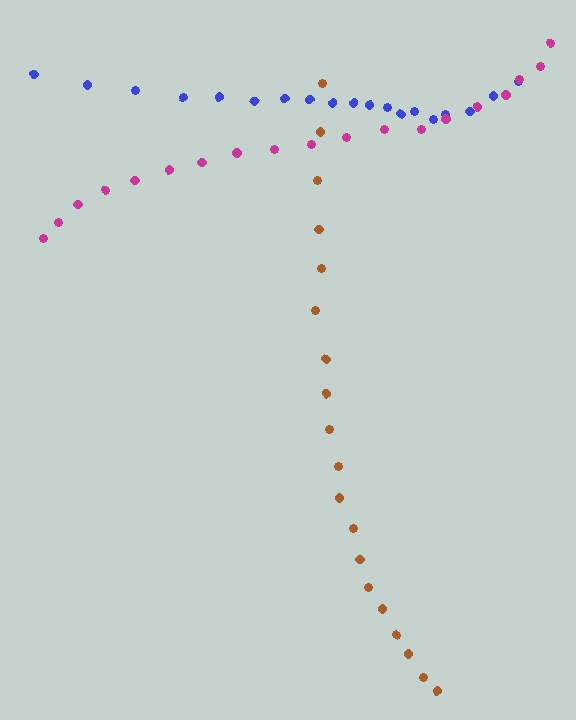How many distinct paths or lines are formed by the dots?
There are 3 distinct paths.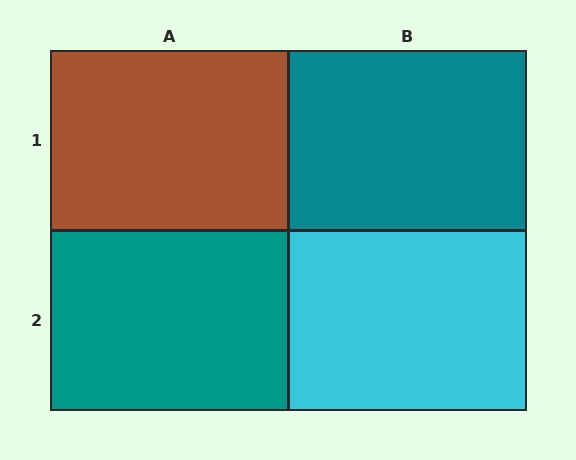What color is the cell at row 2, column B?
Cyan.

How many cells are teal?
2 cells are teal.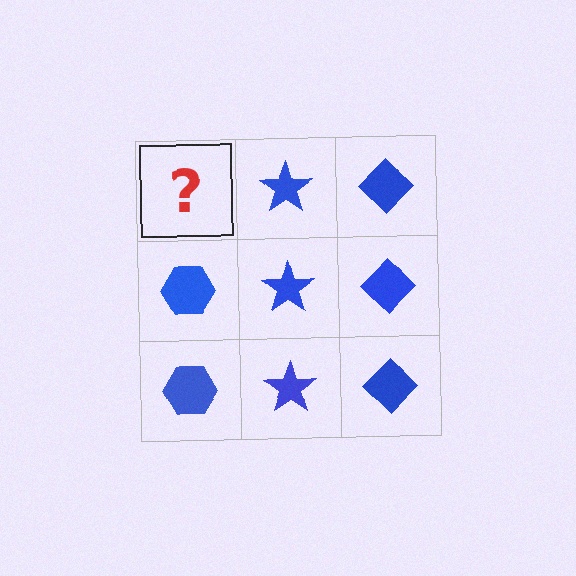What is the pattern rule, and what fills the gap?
The rule is that each column has a consistent shape. The gap should be filled with a blue hexagon.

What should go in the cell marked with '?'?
The missing cell should contain a blue hexagon.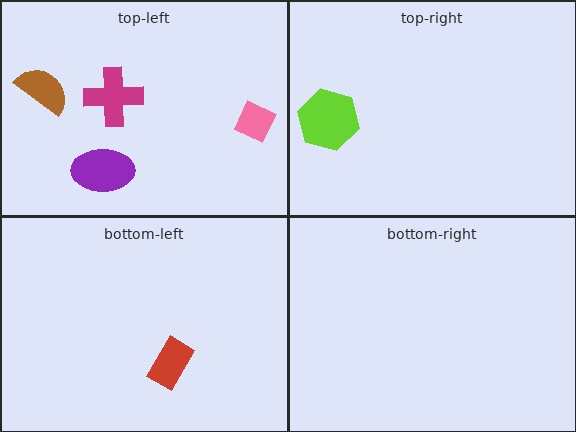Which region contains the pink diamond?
The top-left region.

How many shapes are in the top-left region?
4.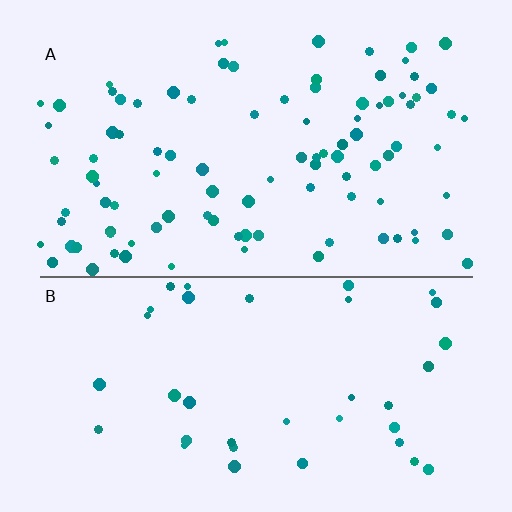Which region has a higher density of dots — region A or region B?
A (the top).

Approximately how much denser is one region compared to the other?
Approximately 2.6× — region A over region B.